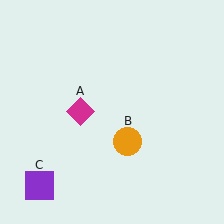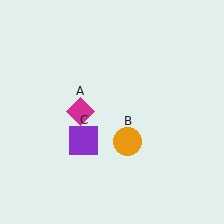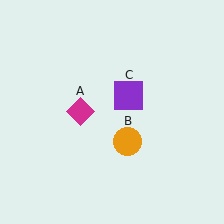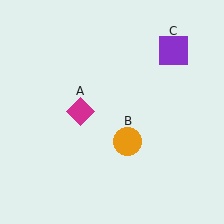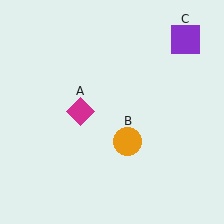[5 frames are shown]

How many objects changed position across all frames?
1 object changed position: purple square (object C).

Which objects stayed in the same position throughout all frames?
Magenta diamond (object A) and orange circle (object B) remained stationary.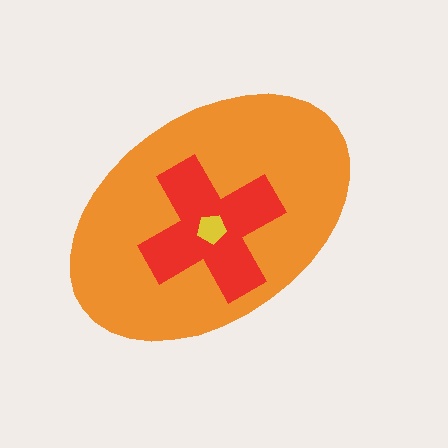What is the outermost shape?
The orange ellipse.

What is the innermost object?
The yellow pentagon.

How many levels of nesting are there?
3.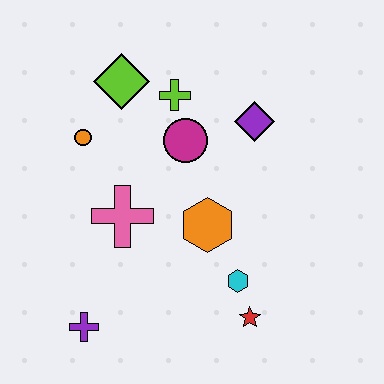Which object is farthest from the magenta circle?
The purple cross is farthest from the magenta circle.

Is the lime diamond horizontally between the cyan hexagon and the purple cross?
Yes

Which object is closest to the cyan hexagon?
The red star is closest to the cyan hexagon.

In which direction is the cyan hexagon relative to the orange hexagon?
The cyan hexagon is below the orange hexagon.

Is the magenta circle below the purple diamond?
Yes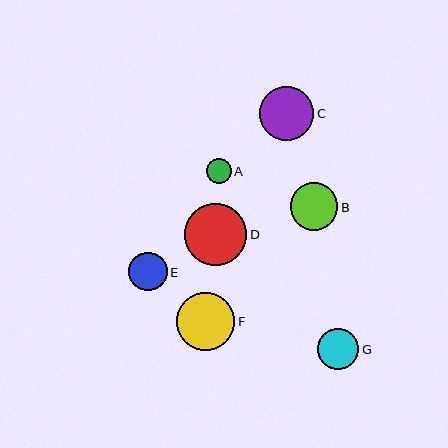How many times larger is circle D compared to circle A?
Circle D is approximately 2.5 times the size of circle A.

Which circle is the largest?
Circle D is the largest with a size of approximately 62 pixels.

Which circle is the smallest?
Circle A is the smallest with a size of approximately 25 pixels.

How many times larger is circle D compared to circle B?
Circle D is approximately 1.3 times the size of circle B.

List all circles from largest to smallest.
From largest to smallest: D, F, C, B, G, E, A.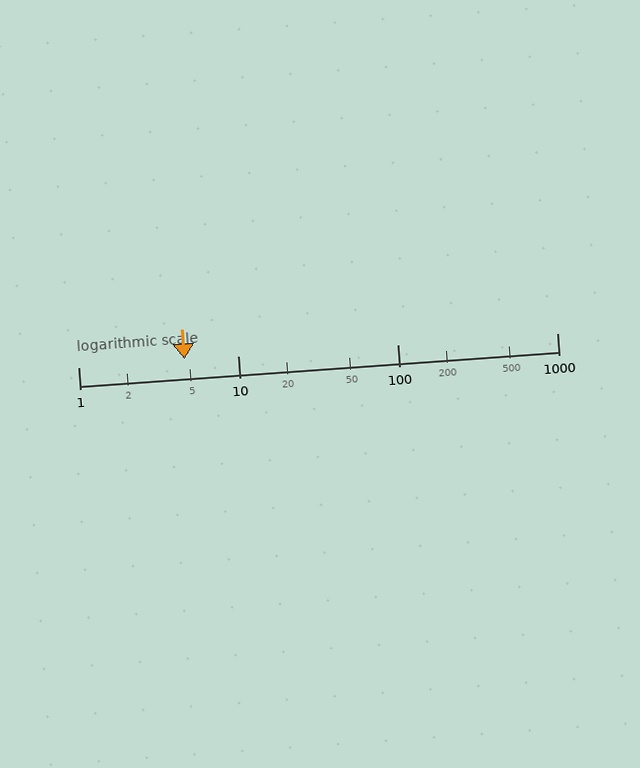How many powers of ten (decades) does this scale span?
The scale spans 3 decades, from 1 to 1000.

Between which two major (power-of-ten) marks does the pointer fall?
The pointer is between 1 and 10.